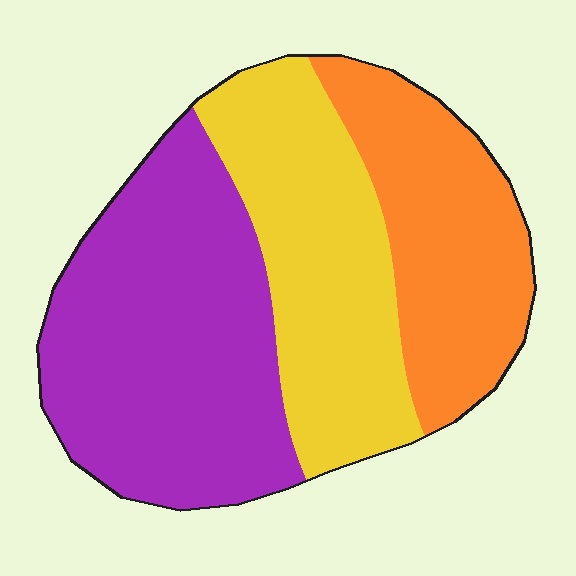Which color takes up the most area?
Purple, at roughly 45%.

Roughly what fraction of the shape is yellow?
Yellow takes up between a sixth and a third of the shape.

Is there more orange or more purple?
Purple.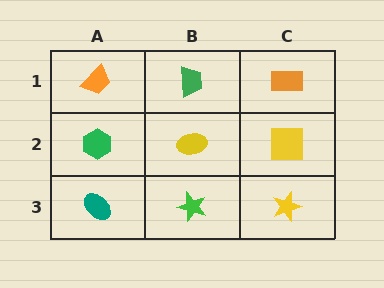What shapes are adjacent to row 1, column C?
A yellow square (row 2, column C), a green trapezoid (row 1, column B).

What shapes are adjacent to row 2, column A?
An orange trapezoid (row 1, column A), a teal ellipse (row 3, column A), a yellow ellipse (row 2, column B).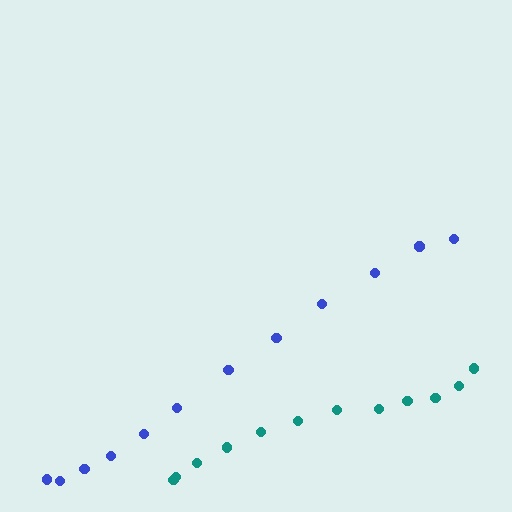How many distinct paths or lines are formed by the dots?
There are 2 distinct paths.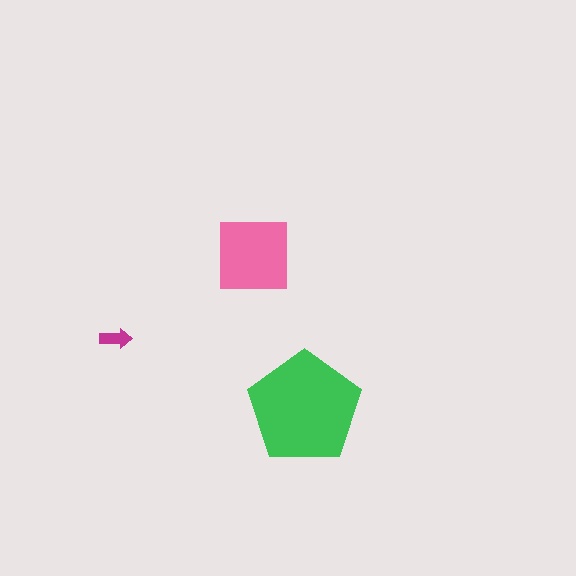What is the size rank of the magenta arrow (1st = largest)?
3rd.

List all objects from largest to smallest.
The green pentagon, the pink square, the magenta arrow.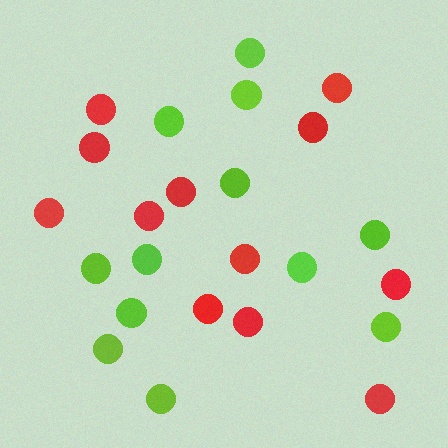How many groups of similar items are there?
There are 2 groups: one group of red circles (12) and one group of lime circles (12).